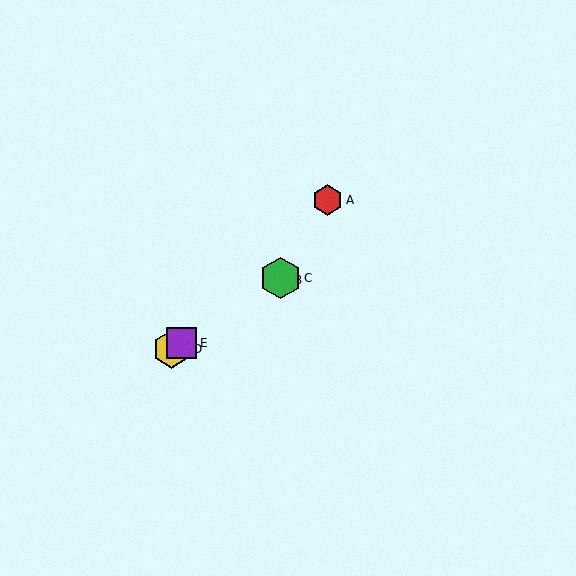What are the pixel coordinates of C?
Object C is at (281, 278).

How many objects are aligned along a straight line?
4 objects (B, C, D, E) are aligned along a straight line.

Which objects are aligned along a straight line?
Objects B, C, D, E are aligned along a straight line.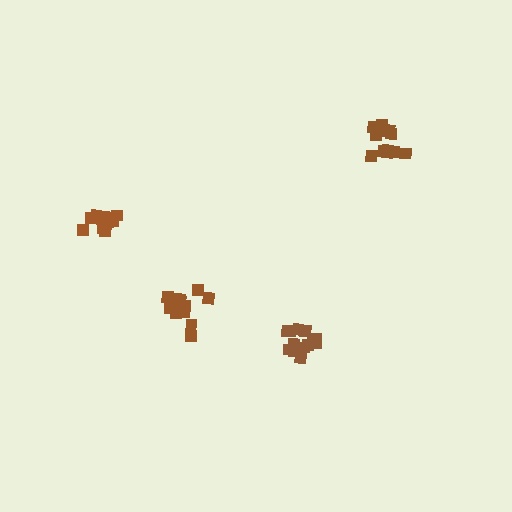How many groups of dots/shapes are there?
There are 4 groups.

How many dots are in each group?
Group 1: 13 dots, Group 2: 11 dots, Group 3: 12 dots, Group 4: 14 dots (50 total).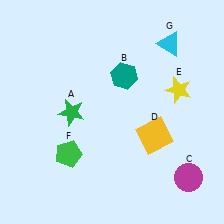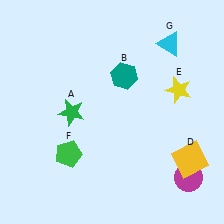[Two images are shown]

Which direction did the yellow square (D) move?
The yellow square (D) moved right.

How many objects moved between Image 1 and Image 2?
1 object moved between the two images.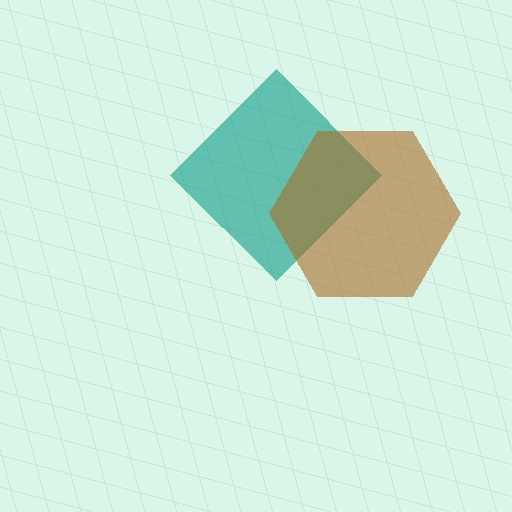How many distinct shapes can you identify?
There are 2 distinct shapes: a teal diamond, a brown hexagon.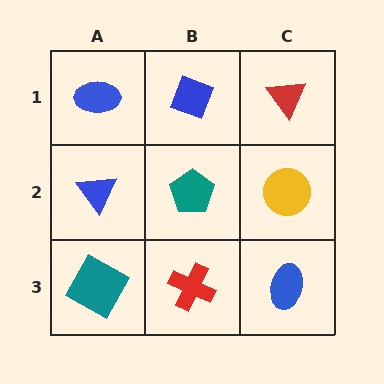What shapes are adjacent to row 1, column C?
A yellow circle (row 2, column C), a blue diamond (row 1, column B).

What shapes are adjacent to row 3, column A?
A blue triangle (row 2, column A), a red cross (row 3, column B).